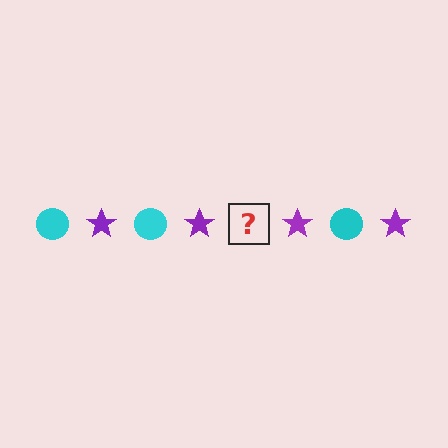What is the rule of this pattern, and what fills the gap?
The rule is that the pattern alternates between cyan circle and purple star. The gap should be filled with a cyan circle.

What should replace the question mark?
The question mark should be replaced with a cyan circle.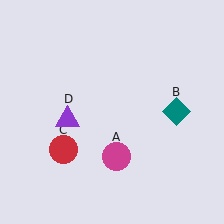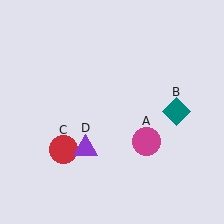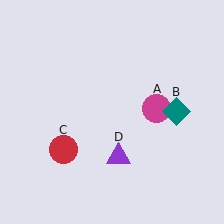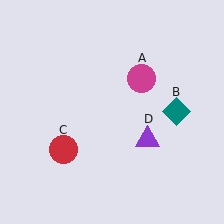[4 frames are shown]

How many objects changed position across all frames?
2 objects changed position: magenta circle (object A), purple triangle (object D).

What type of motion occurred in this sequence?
The magenta circle (object A), purple triangle (object D) rotated counterclockwise around the center of the scene.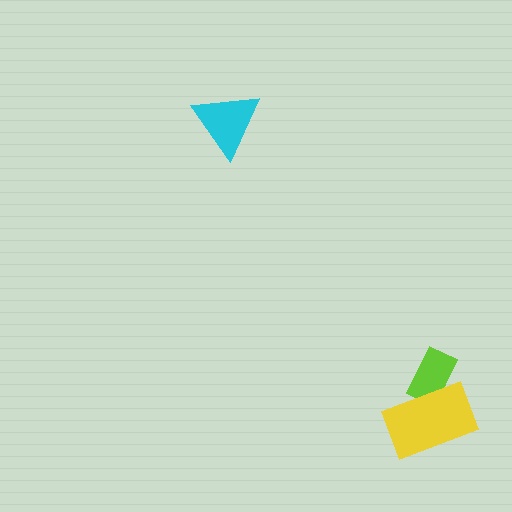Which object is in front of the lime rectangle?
The yellow rectangle is in front of the lime rectangle.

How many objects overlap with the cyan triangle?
0 objects overlap with the cyan triangle.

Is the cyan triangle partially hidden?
No, no other shape covers it.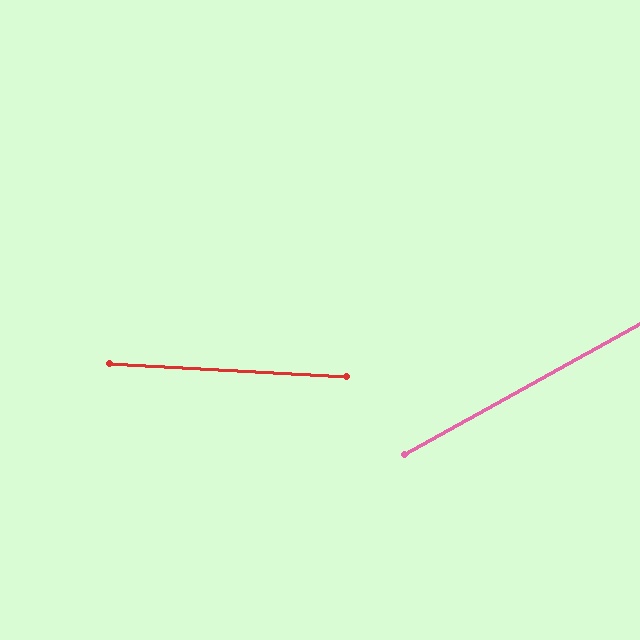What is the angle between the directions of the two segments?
Approximately 32 degrees.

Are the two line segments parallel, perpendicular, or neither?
Neither parallel nor perpendicular — they differ by about 32°.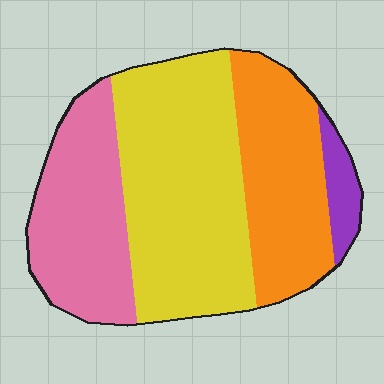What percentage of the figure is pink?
Pink covers about 25% of the figure.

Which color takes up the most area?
Yellow, at roughly 45%.